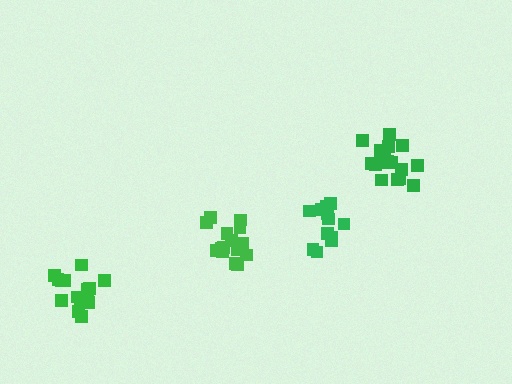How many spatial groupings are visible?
There are 4 spatial groupings.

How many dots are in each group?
Group 1: 15 dots, Group 2: 18 dots, Group 3: 15 dots, Group 4: 13 dots (61 total).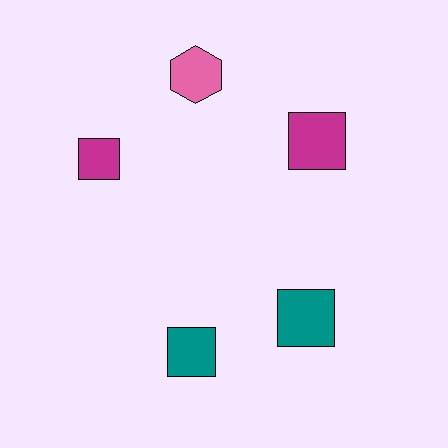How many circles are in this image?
There are no circles.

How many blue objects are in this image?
There are no blue objects.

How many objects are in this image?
There are 5 objects.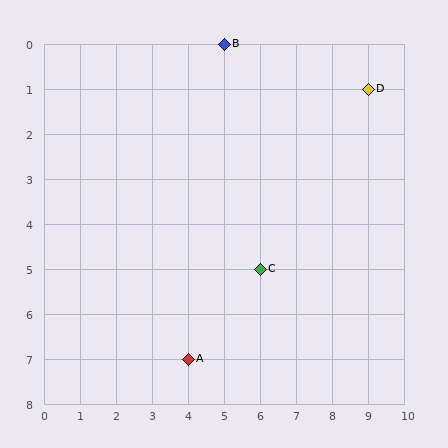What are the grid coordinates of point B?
Point B is at grid coordinates (5, 0).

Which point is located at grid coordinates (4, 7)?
Point A is at (4, 7).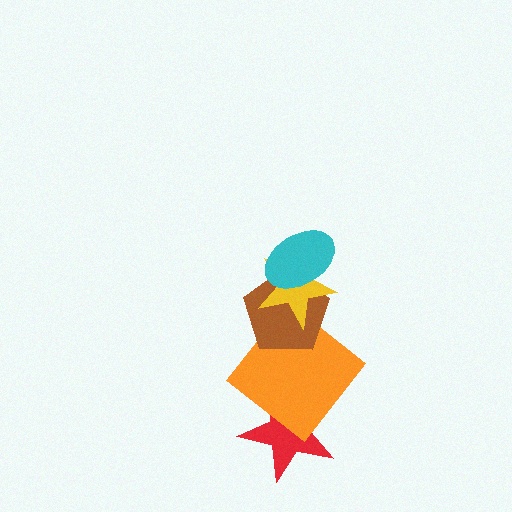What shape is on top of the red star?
The orange diamond is on top of the red star.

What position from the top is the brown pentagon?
The brown pentagon is 3rd from the top.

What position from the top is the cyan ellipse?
The cyan ellipse is 1st from the top.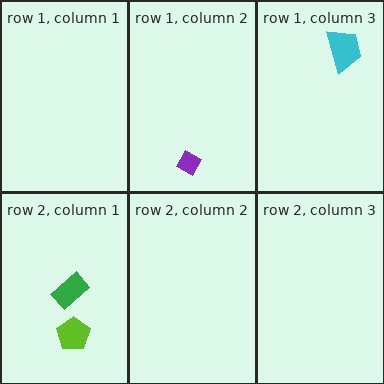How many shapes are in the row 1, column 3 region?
1.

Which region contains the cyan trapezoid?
The row 1, column 3 region.